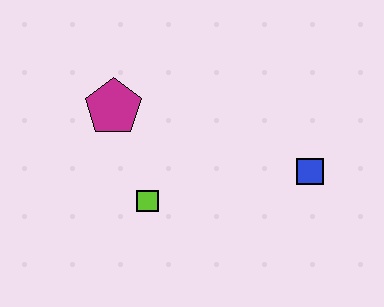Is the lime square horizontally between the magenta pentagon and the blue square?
Yes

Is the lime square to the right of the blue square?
No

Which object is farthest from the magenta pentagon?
The blue square is farthest from the magenta pentagon.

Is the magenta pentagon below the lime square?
No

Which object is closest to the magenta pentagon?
The lime square is closest to the magenta pentagon.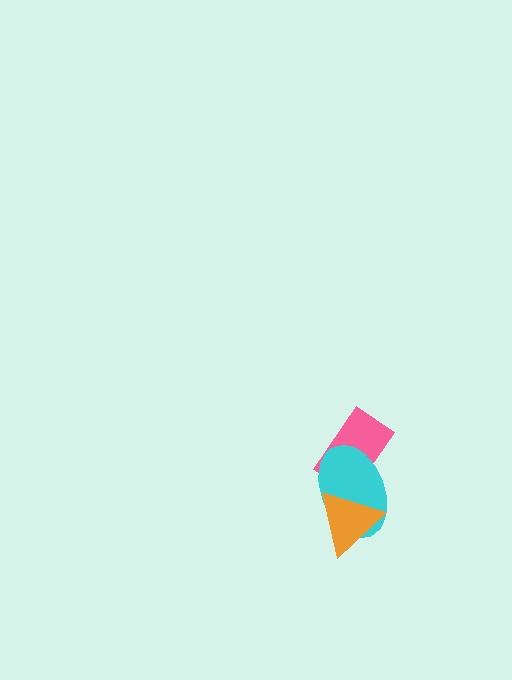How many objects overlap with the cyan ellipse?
2 objects overlap with the cyan ellipse.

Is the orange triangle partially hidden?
No, no other shape covers it.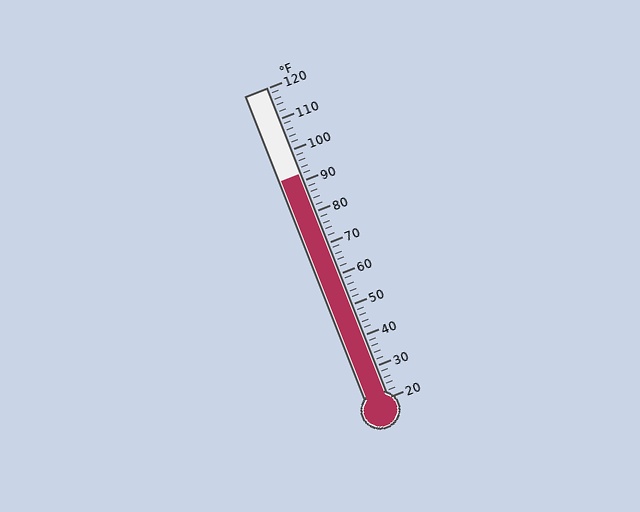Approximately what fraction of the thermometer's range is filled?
The thermometer is filled to approximately 70% of its range.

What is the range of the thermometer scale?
The thermometer scale ranges from 20°F to 120°F.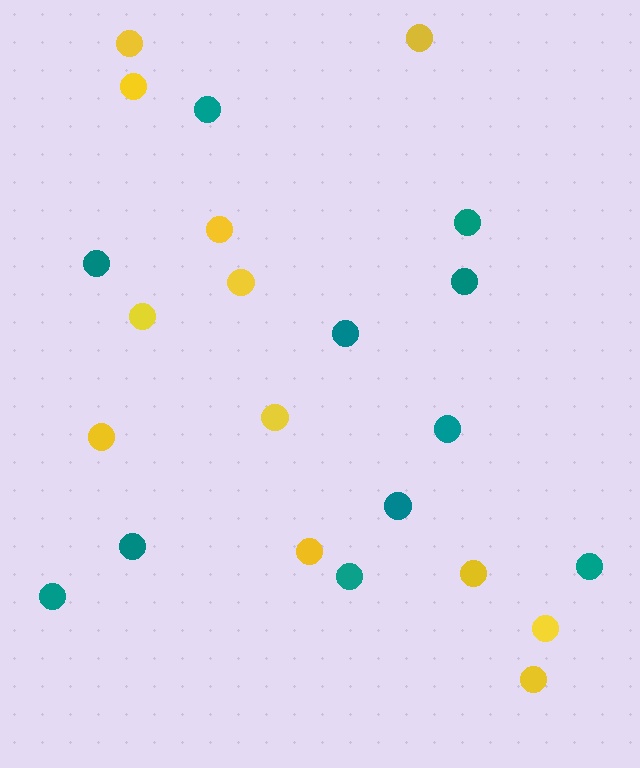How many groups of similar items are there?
There are 2 groups: one group of teal circles (11) and one group of yellow circles (12).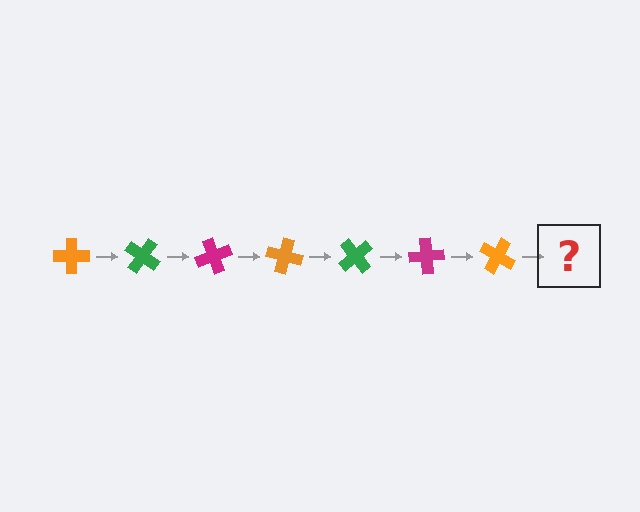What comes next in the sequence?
The next element should be a green cross, rotated 245 degrees from the start.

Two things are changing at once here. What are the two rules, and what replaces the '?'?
The two rules are that it rotates 35 degrees each step and the color cycles through orange, green, and magenta. The '?' should be a green cross, rotated 245 degrees from the start.